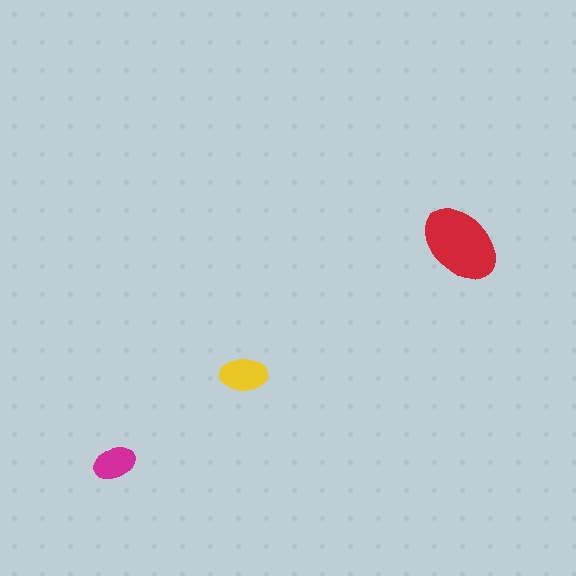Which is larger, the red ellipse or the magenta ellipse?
The red one.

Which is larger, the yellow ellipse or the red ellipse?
The red one.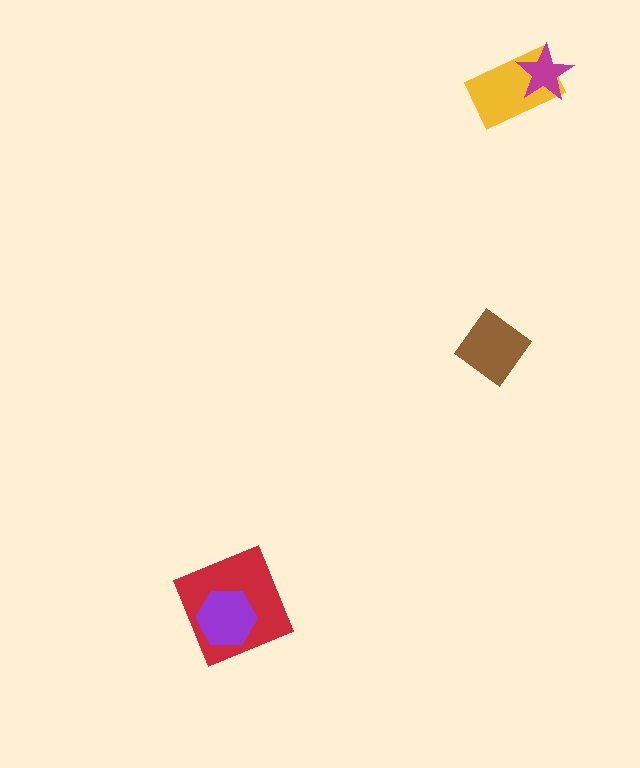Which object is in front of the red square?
The purple hexagon is in front of the red square.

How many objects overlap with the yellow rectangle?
1 object overlaps with the yellow rectangle.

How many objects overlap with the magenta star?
1 object overlaps with the magenta star.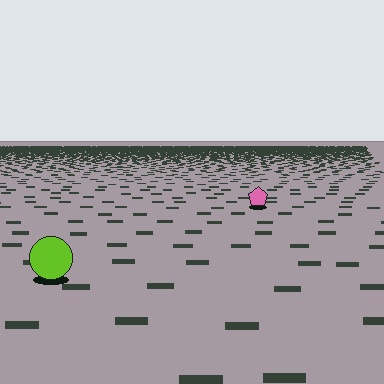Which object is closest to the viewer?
The lime circle is closest. The texture marks near it are larger and more spread out.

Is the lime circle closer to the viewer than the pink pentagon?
Yes. The lime circle is closer — you can tell from the texture gradient: the ground texture is coarser near it.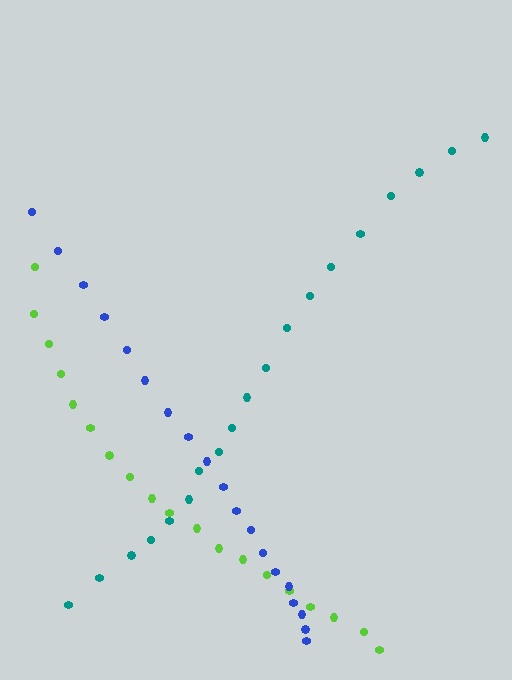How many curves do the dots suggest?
There are 3 distinct paths.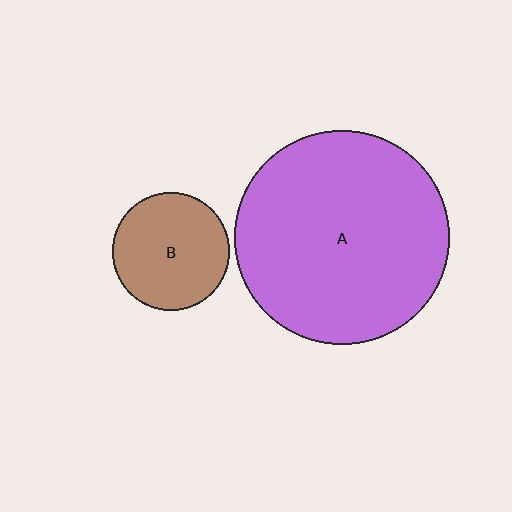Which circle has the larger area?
Circle A (purple).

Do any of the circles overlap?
No, none of the circles overlap.